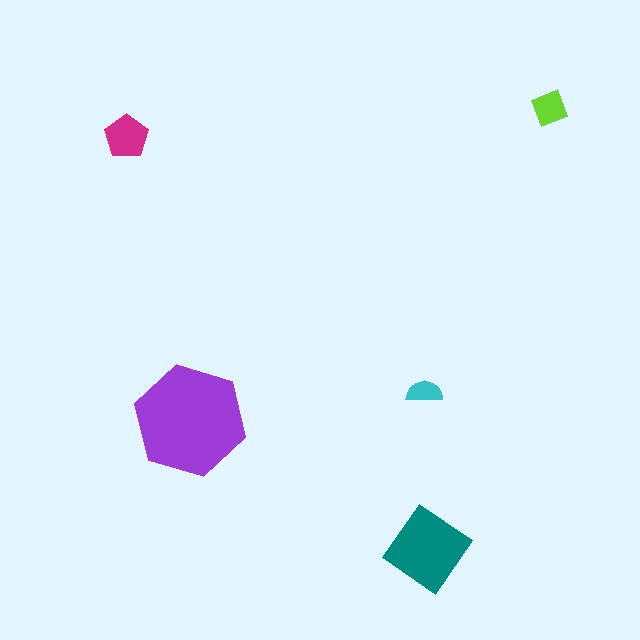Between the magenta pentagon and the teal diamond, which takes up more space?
The teal diamond.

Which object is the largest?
The purple hexagon.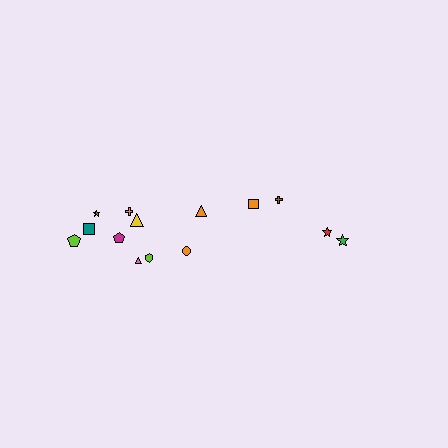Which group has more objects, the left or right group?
The left group.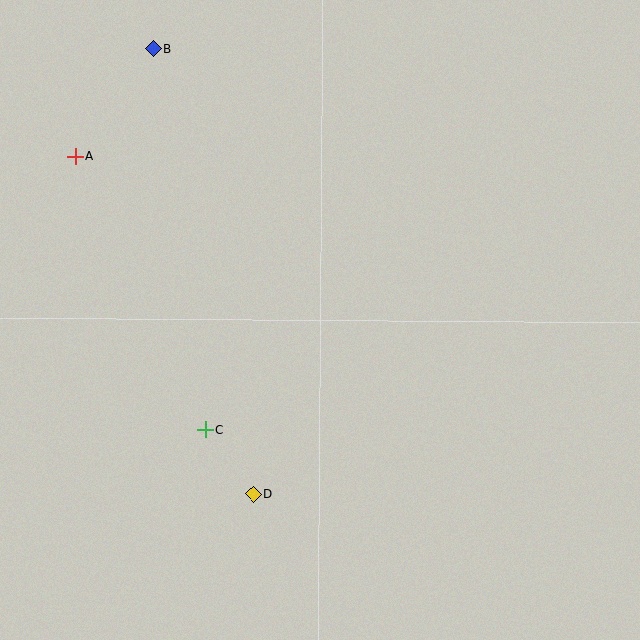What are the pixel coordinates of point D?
Point D is at (253, 494).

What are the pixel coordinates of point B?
Point B is at (153, 49).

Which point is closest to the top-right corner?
Point B is closest to the top-right corner.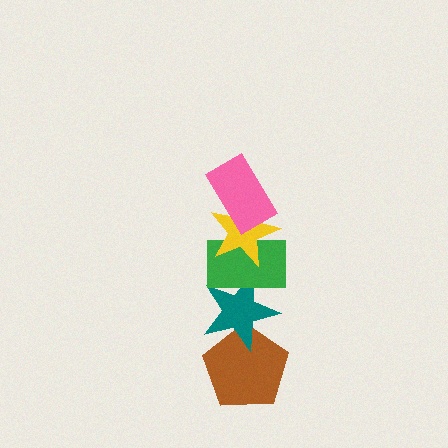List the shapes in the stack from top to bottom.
From top to bottom: the pink rectangle, the yellow star, the green rectangle, the teal star, the brown pentagon.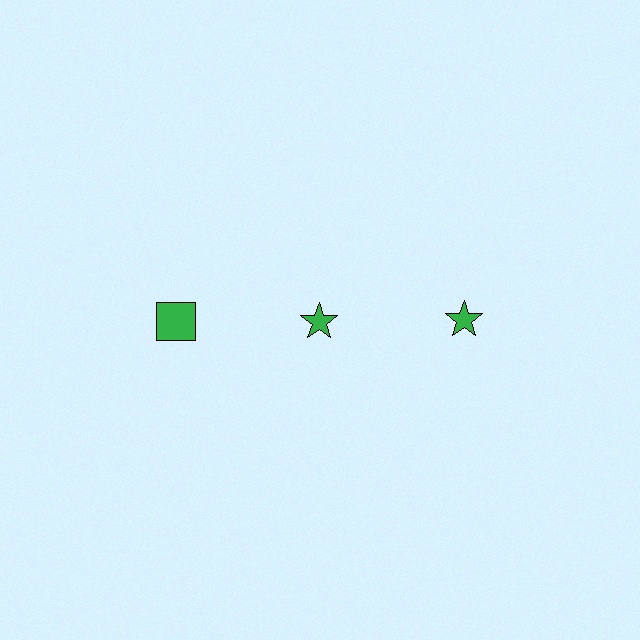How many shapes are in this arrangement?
There are 3 shapes arranged in a grid pattern.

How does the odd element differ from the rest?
It has a different shape: square instead of star.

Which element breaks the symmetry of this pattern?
The green square in the top row, leftmost column breaks the symmetry. All other shapes are green stars.